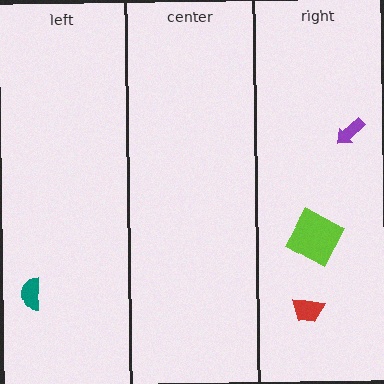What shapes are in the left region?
The teal semicircle.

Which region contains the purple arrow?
The right region.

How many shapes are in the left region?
1.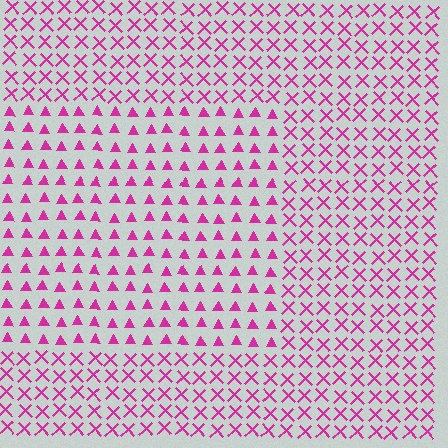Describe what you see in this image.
The image is filled with small magenta elements arranged in a uniform grid. A rectangle-shaped region contains triangles, while the surrounding area contains X marks. The boundary is defined purely by the change in element shape.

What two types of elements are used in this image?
The image uses triangles inside the rectangle region and X marks outside it.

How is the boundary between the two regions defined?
The boundary is defined by a change in element shape: triangles inside vs. X marks outside. All elements share the same color and spacing.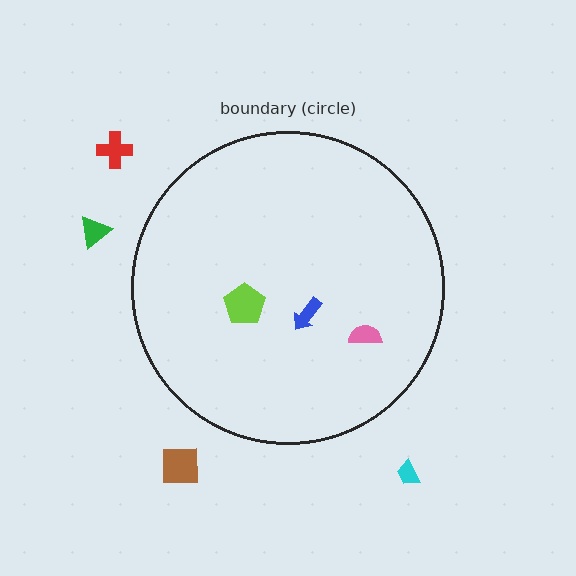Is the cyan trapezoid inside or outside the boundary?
Outside.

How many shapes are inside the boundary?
3 inside, 4 outside.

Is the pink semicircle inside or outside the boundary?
Inside.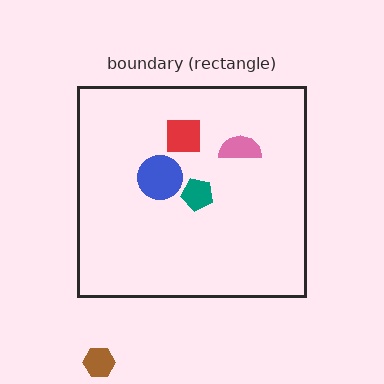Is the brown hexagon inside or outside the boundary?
Outside.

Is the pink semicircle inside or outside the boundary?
Inside.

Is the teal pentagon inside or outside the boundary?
Inside.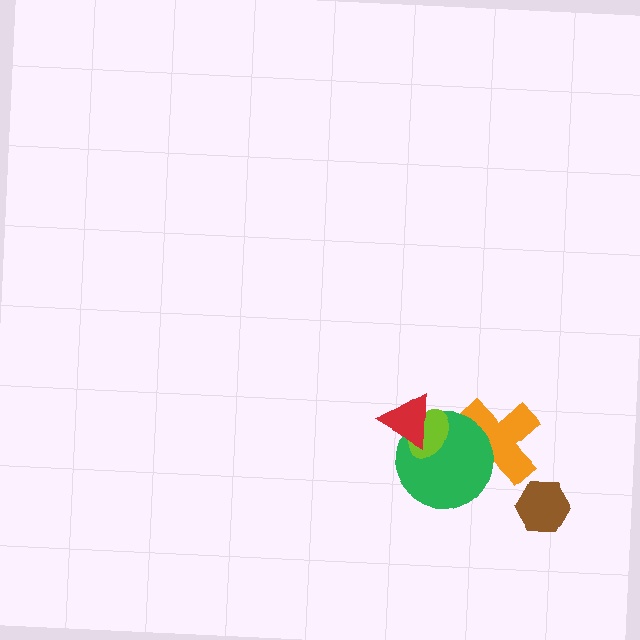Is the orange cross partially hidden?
Yes, it is partially covered by another shape.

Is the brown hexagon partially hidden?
No, no other shape covers it.